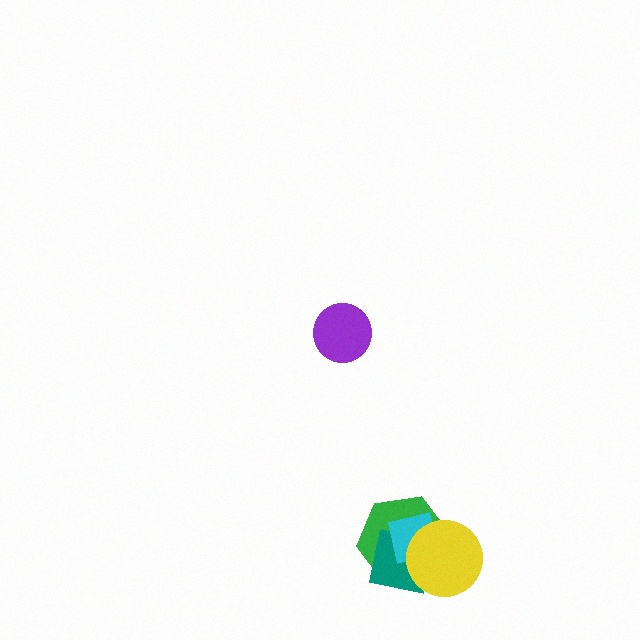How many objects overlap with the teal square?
3 objects overlap with the teal square.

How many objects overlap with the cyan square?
3 objects overlap with the cyan square.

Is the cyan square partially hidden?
Yes, it is partially covered by another shape.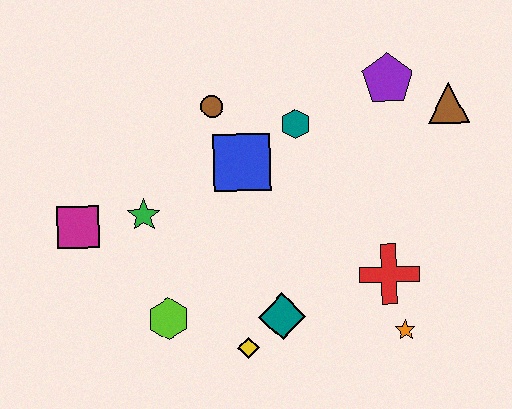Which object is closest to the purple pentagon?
The brown triangle is closest to the purple pentagon.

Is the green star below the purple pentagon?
Yes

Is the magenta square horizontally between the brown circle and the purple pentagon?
No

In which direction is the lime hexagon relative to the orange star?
The lime hexagon is to the left of the orange star.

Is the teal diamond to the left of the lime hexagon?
No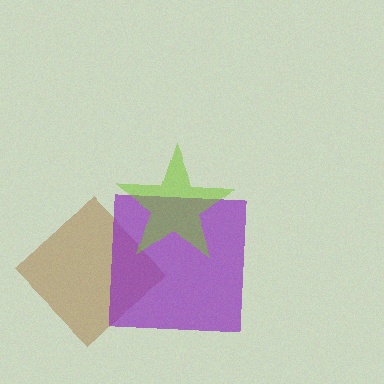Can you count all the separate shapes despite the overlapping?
Yes, there are 3 separate shapes.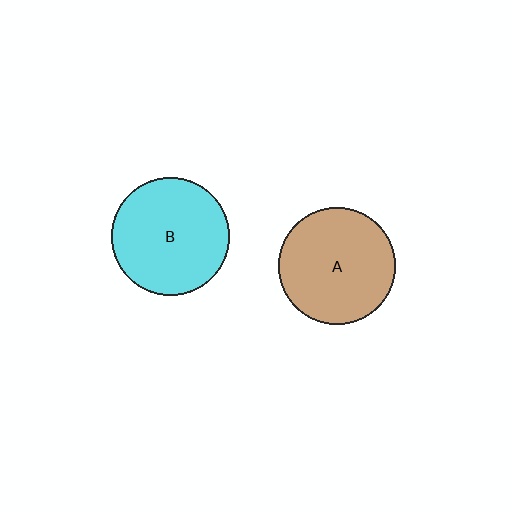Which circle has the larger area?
Circle B (cyan).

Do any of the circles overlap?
No, none of the circles overlap.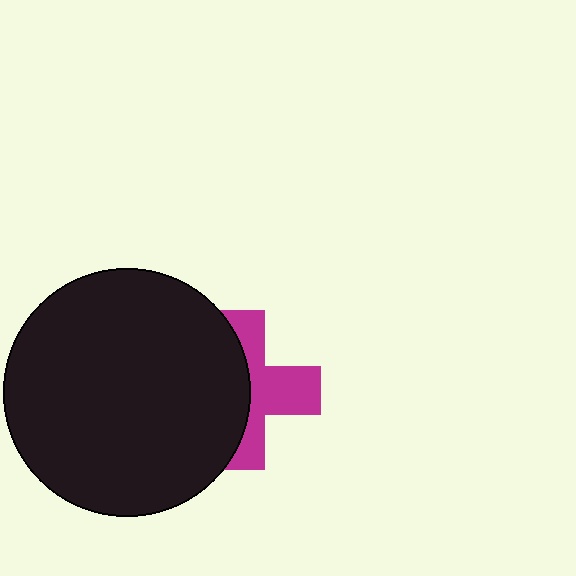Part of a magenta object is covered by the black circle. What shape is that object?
It is a cross.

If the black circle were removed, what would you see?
You would see the complete magenta cross.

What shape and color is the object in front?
The object in front is a black circle.